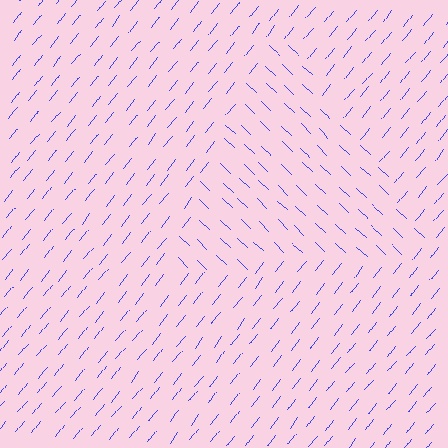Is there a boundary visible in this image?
Yes, there is a texture boundary formed by a change in line orientation.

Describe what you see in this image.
The image is filled with small blue line segments. A triangle region in the image has lines oriented differently from the surrounding lines, creating a visible texture boundary.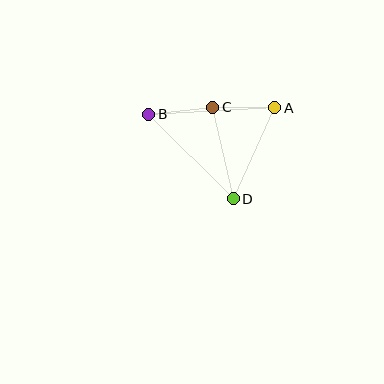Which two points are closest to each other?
Points A and C are closest to each other.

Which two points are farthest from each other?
Points A and B are farthest from each other.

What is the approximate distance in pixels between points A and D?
The distance between A and D is approximately 100 pixels.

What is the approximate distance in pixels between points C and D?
The distance between C and D is approximately 93 pixels.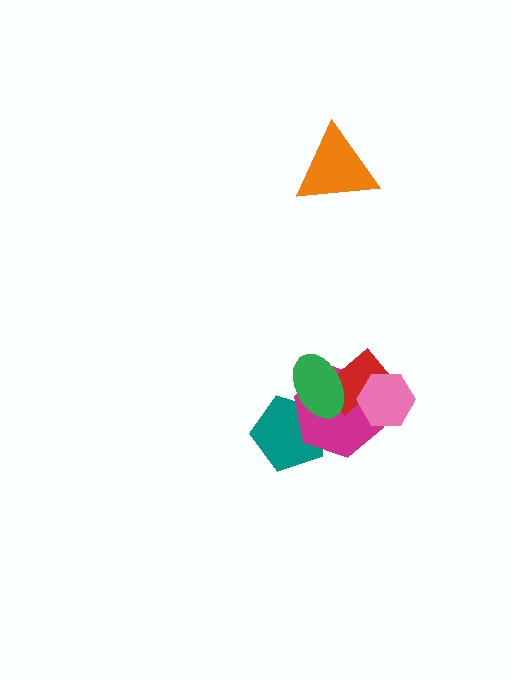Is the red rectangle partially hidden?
Yes, it is partially covered by another shape.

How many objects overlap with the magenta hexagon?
4 objects overlap with the magenta hexagon.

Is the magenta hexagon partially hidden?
Yes, it is partially covered by another shape.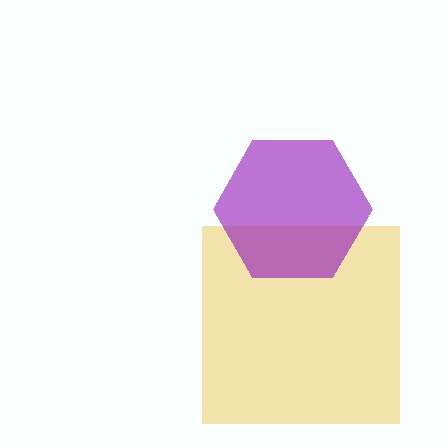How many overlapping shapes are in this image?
There are 2 overlapping shapes in the image.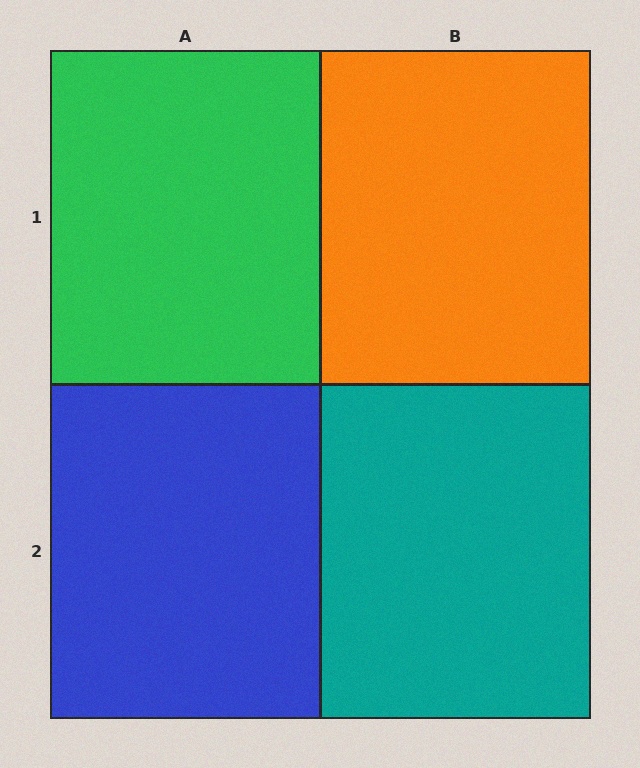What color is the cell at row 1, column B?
Orange.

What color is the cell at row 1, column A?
Green.